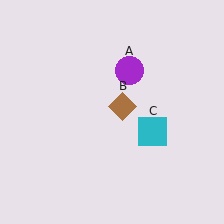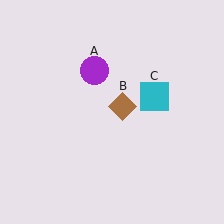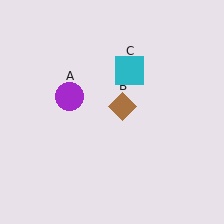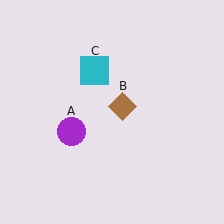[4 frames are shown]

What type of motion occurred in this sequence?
The purple circle (object A), cyan square (object C) rotated counterclockwise around the center of the scene.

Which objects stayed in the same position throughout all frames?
Brown diamond (object B) remained stationary.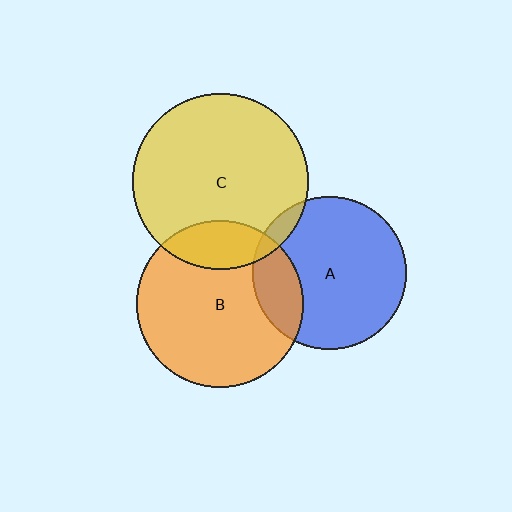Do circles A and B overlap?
Yes.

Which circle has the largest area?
Circle C (yellow).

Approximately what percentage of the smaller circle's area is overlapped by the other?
Approximately 20%.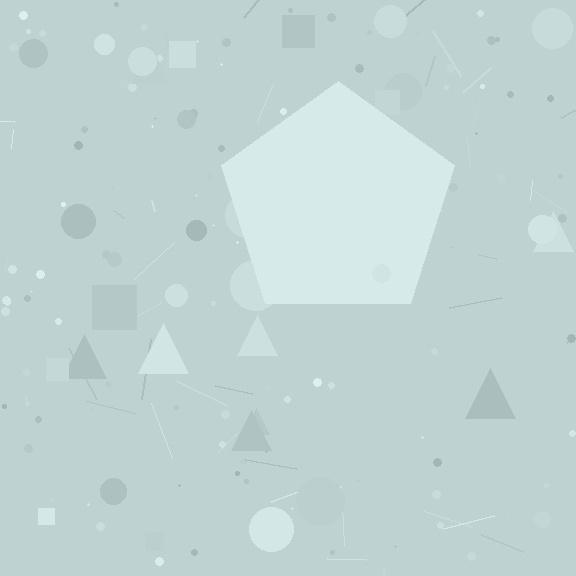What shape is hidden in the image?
A pentagon is hidden in the image.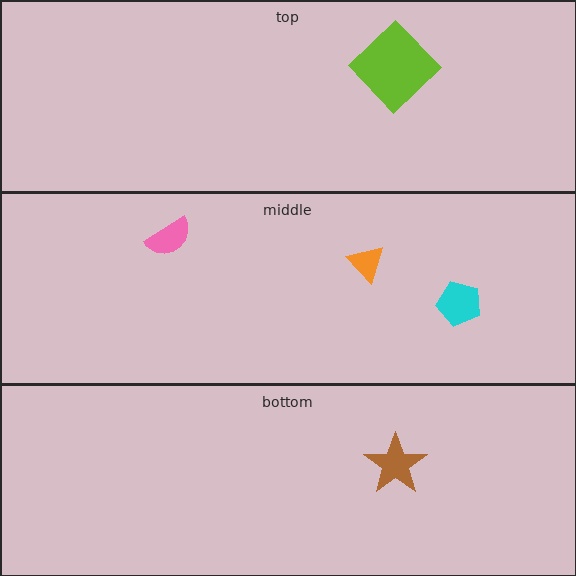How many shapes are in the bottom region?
1.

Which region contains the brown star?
The bottom region.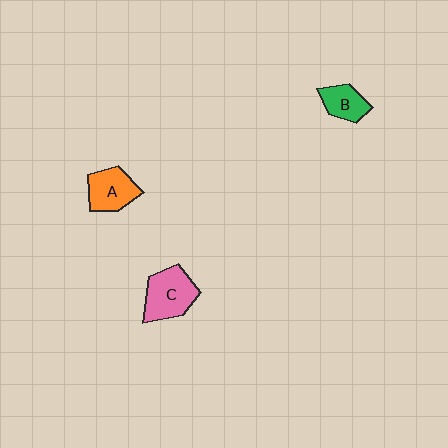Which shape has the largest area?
Shape C (pink).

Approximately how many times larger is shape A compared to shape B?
Approximately 1.3 times.